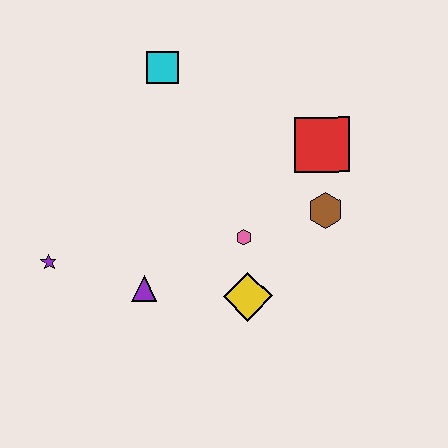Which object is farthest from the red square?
The purple star is farthest from the red square.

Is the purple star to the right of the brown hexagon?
No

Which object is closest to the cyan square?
The red square is closest to the cyan square.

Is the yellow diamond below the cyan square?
Yes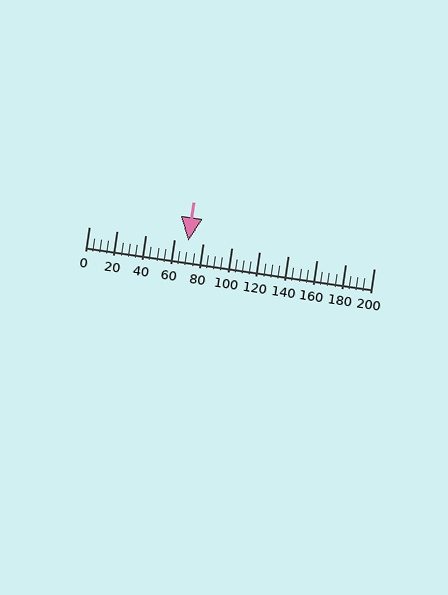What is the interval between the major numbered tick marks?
The major tick marks are spaced 20 units apart.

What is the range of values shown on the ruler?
The ruler shows values from 0 to 200.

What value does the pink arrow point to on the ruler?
The pink arrow points to approximately 70.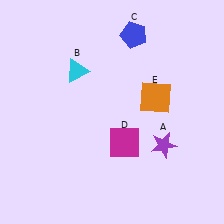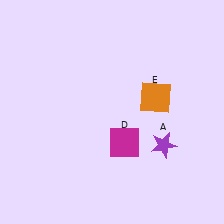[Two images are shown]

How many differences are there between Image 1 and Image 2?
There are 2 differences between the two images.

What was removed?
The blue pentagon (C), the cyan triangle (B) were removed in Image 2.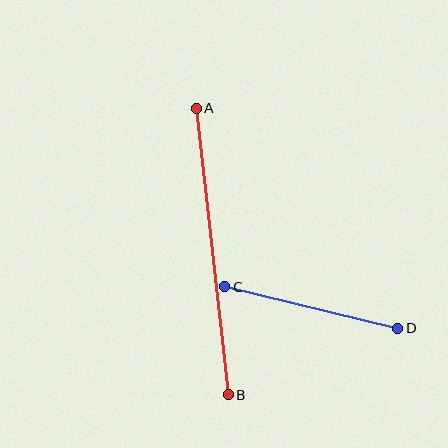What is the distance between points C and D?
The distance is approximately 178 pixels.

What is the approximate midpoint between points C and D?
The midpoint is at approximately (311, 308) pixels.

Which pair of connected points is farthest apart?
Points A and B are farthest apart.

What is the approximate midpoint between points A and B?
The midpoint is at approximately (212, 251) pixels.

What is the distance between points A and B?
The distance is approximately 288 pixels.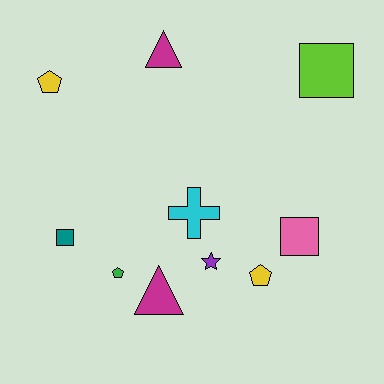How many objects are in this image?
There are 10 objects.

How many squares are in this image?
There are 3 squares.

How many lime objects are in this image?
There is 1 lime object.